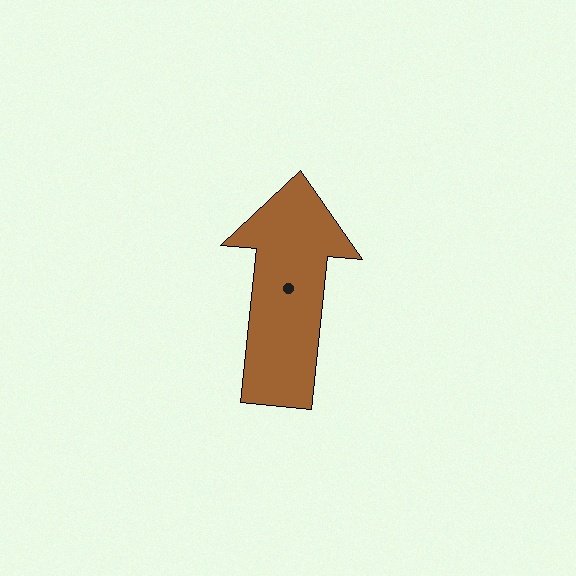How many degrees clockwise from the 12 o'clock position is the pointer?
Approximately 6 degrees.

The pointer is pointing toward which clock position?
Roughly 12 o'clock.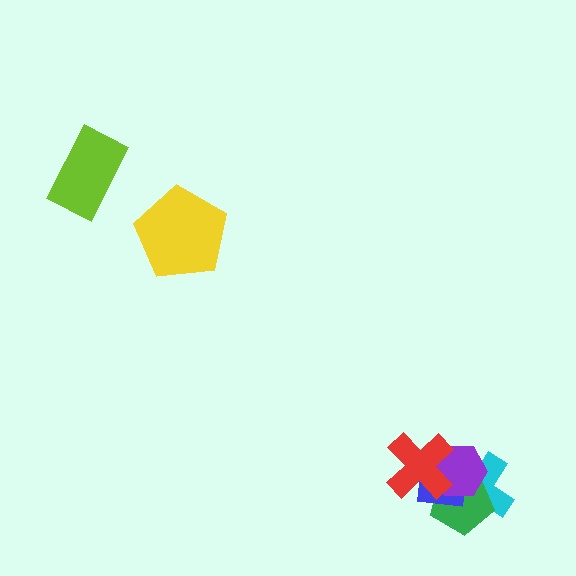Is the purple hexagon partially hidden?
Yes, it is partially covered by another shape.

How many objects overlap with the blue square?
4 objects overlap with the blue square.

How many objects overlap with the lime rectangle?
0 objects overlap with the lime rectangle.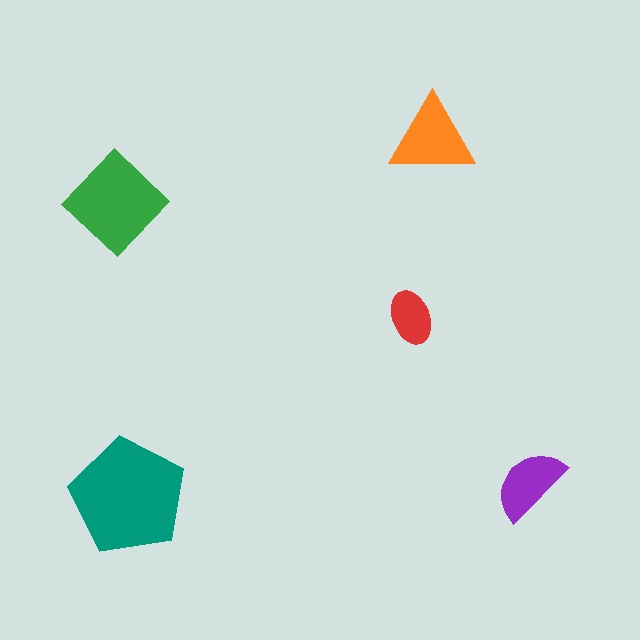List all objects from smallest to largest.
The red ellipse, the purple semicircle, the orange triangle, the green diamond, the teal pentagon.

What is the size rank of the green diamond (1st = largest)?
2nd.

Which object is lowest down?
The teal pentagon is bottommost.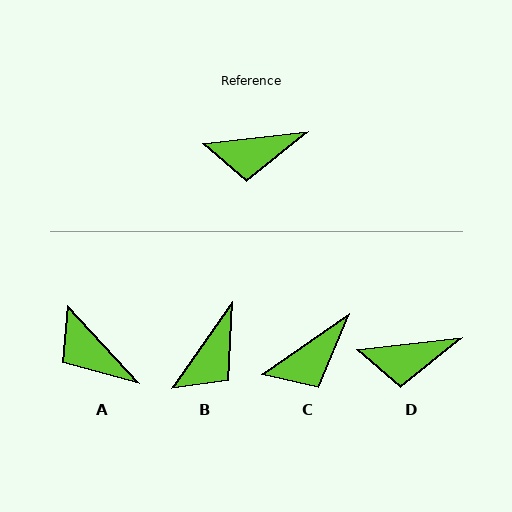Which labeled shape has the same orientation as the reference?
D.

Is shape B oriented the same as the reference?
No, it is off by about 48 degrees.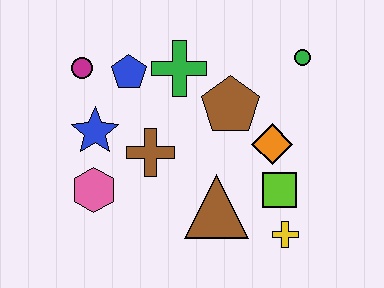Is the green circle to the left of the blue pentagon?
No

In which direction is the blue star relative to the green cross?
The blue star is to the left of the green cross.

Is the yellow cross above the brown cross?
No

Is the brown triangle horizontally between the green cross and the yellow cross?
Yes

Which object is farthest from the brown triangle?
The magenta circle is farthest from the brown triangle.